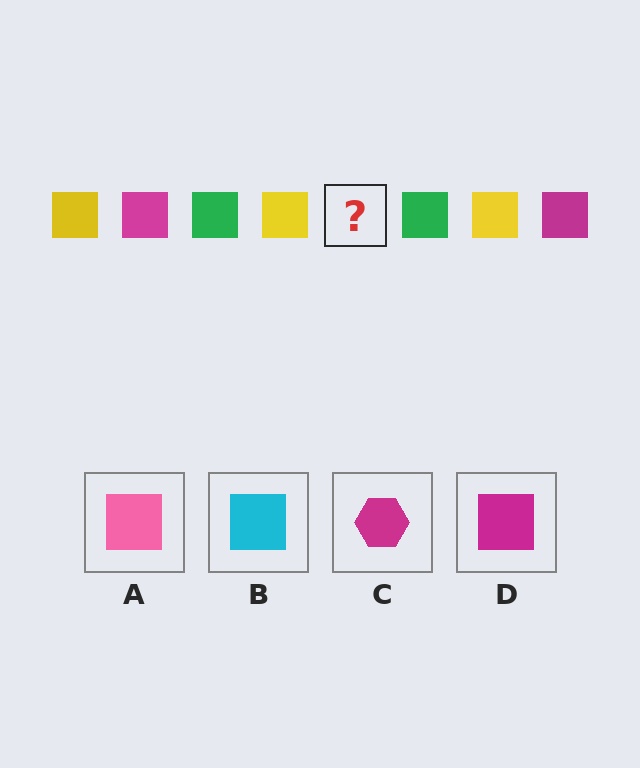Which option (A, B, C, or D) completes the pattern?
D.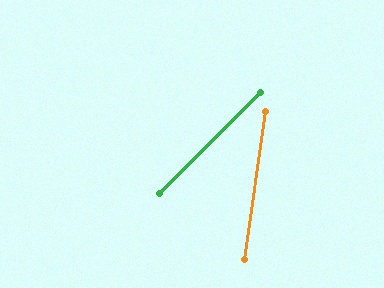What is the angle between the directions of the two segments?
Approximately 37 degrees.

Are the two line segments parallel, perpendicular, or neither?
Neither parallel nor perpendicular — they differ by about 37°.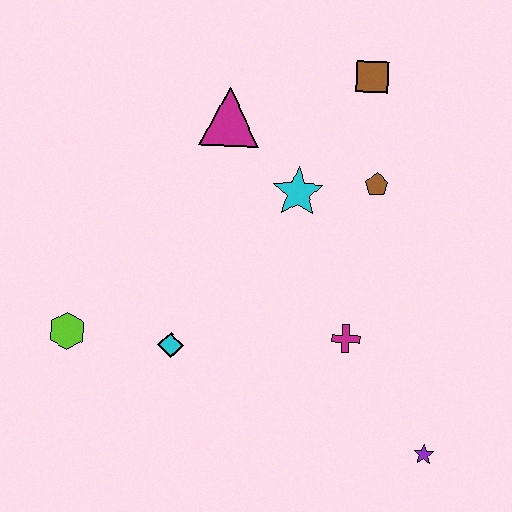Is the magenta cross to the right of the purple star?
No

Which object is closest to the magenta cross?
The purple star is closest to the magenta cross.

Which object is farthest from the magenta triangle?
The purple star is farthest from the magenta triangle.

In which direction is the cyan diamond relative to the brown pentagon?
The cyan diamond is to the left of the brown pentagon.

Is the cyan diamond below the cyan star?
Yes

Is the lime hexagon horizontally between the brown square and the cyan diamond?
No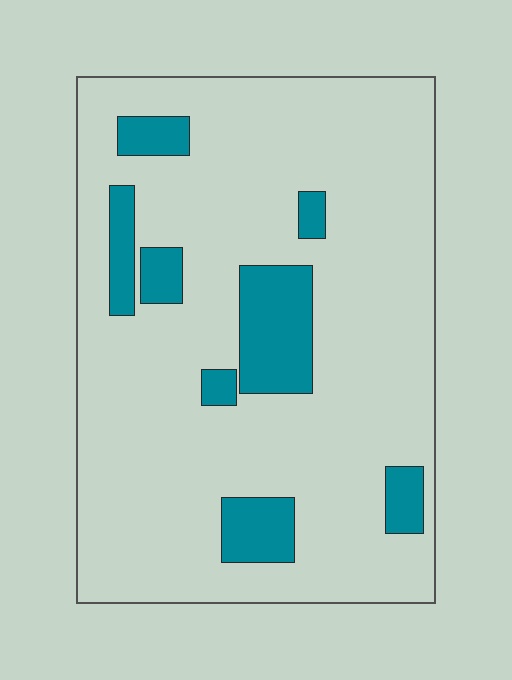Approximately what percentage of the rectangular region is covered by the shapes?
Approximately 15%.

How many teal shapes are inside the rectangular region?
8.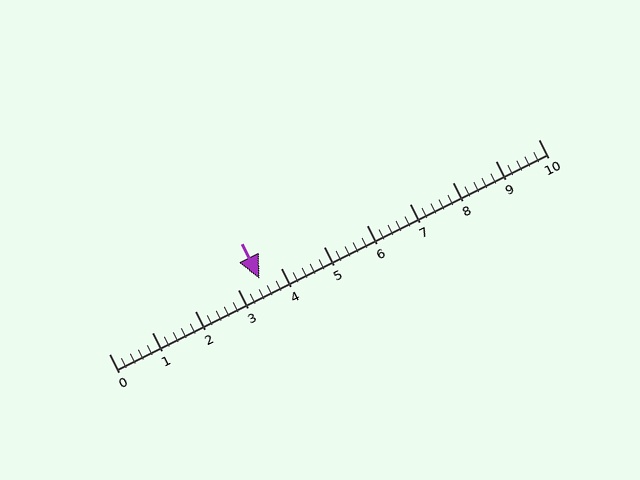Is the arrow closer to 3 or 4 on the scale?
The arrow is closer to 4.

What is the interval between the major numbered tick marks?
The major tick marks are spaced 1 units apart.